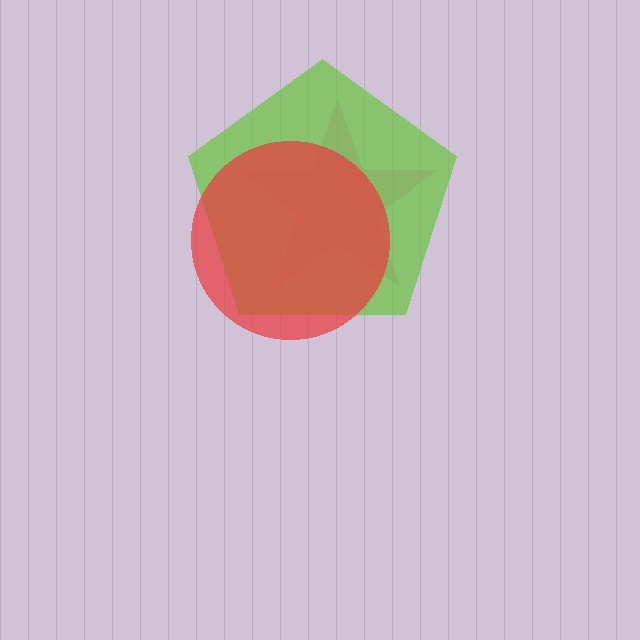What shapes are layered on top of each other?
The layered shapes are: a pink star, a lime pentagon, a red circle.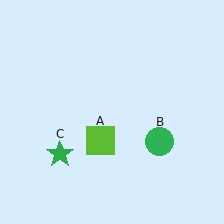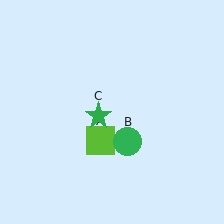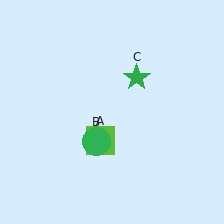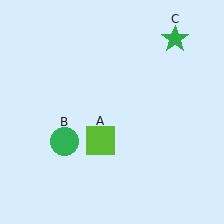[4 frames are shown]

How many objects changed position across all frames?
2 objects changed position: green circle (object B), green star (object C).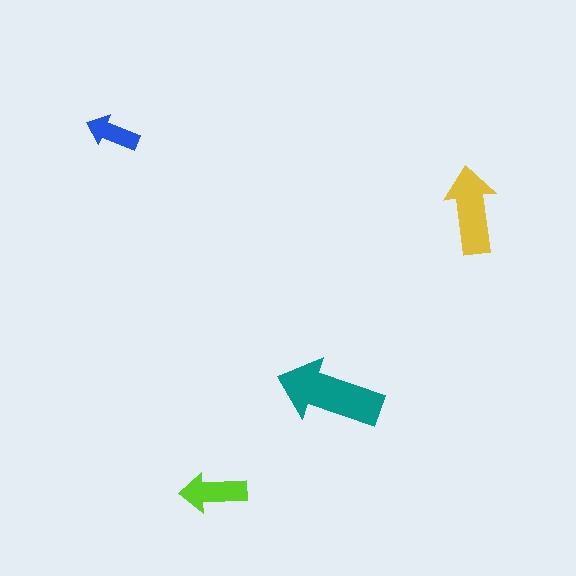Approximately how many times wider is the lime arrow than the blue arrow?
About 1.5 times wider.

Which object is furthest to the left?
The blue arrow is leftmost.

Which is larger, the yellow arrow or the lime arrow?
The yellow one.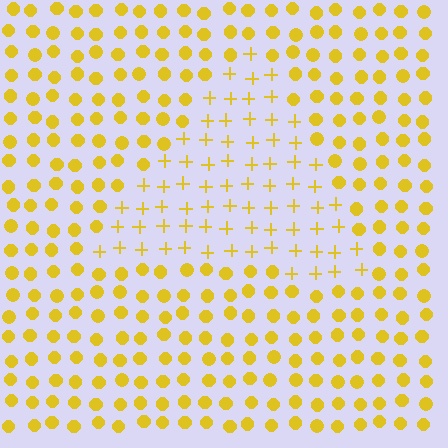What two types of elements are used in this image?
The image uses plus signs inside the triangle region and circles outside it.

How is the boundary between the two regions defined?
The boundary is defined by a change in element shape: plus signs inside vs. circles outside. All elements share the same color and spacing.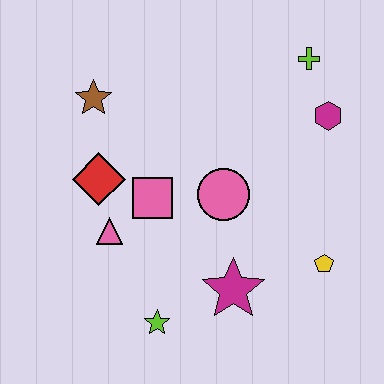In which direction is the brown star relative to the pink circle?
The brown star is to the left of the pink circle.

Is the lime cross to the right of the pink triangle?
Yes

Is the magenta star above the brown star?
No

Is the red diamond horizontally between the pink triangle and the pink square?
No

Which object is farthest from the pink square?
The lime cross is farthest from the pink square.